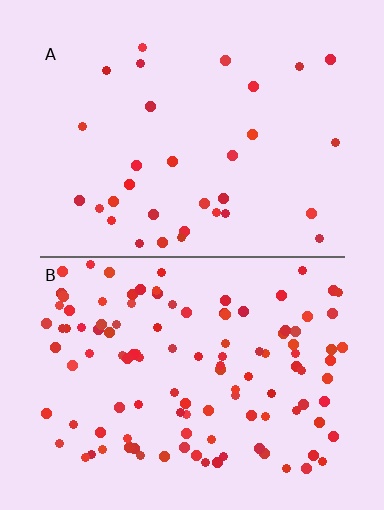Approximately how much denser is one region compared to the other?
Approximately 3.6× — region B over region A.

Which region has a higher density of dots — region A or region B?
B (the bottom).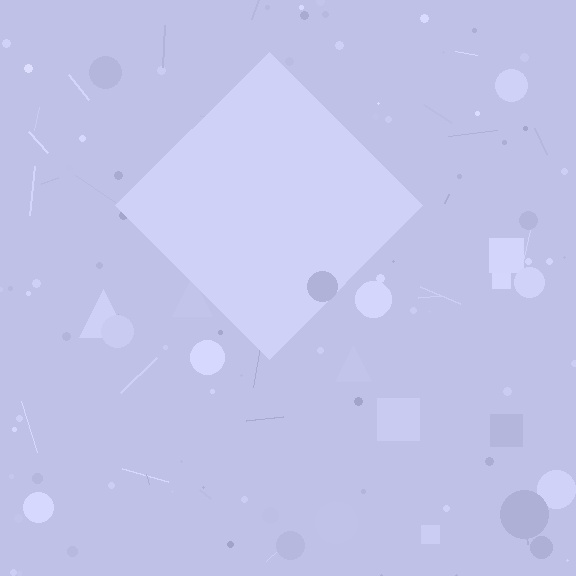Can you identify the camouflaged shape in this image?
The camouflaged shape is a diamond.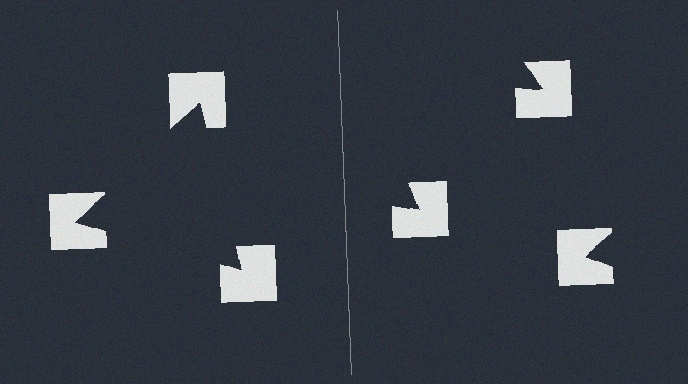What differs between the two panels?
The notched squares are positioned identically on both sides; only the wedge orientations differ. On the left they align to a triangle; on the right they are misaligned.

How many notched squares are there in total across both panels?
6 — 3 on each side.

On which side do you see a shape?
An illusory triangle appears on the left side. On the right side the wedge cuts are rotated, so no coherent shape forms.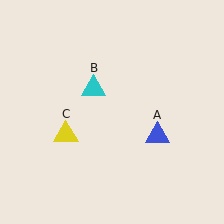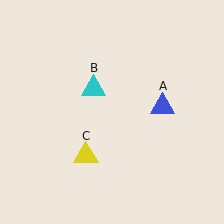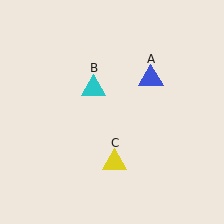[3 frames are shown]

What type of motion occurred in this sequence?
The blue triangle (object A), yellow triangle (object C) rotated counterclockwise around the center of the scene.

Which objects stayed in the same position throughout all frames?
Cyan triangle (object B) remained stationary.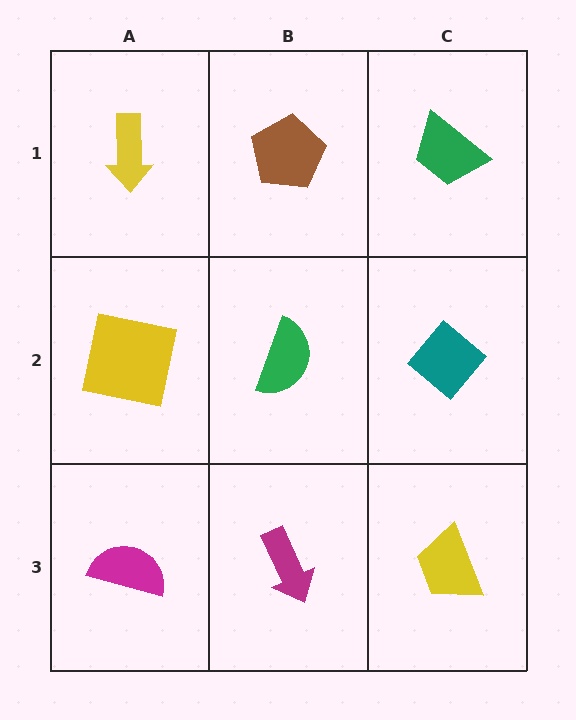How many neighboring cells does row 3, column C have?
2.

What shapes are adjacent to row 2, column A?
A yellow arrow (row 1, column A), a magenta semicircle (row 3, column A), a green semicircle (row 2, column B).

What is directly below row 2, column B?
A magenta arrow.